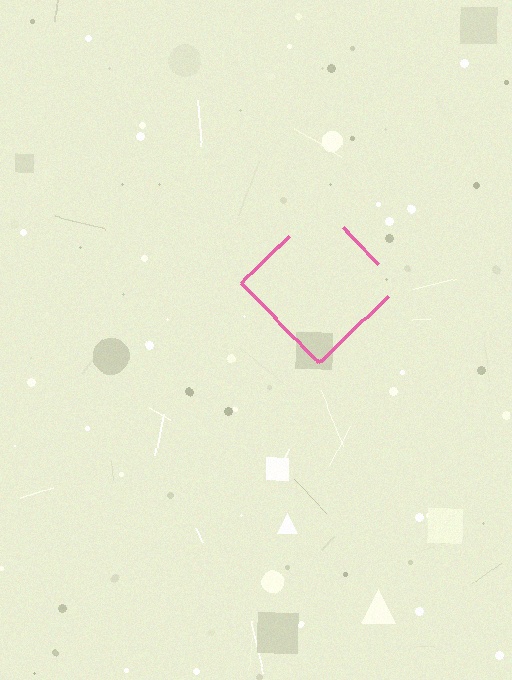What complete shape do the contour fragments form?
The contour fragments form a diamond.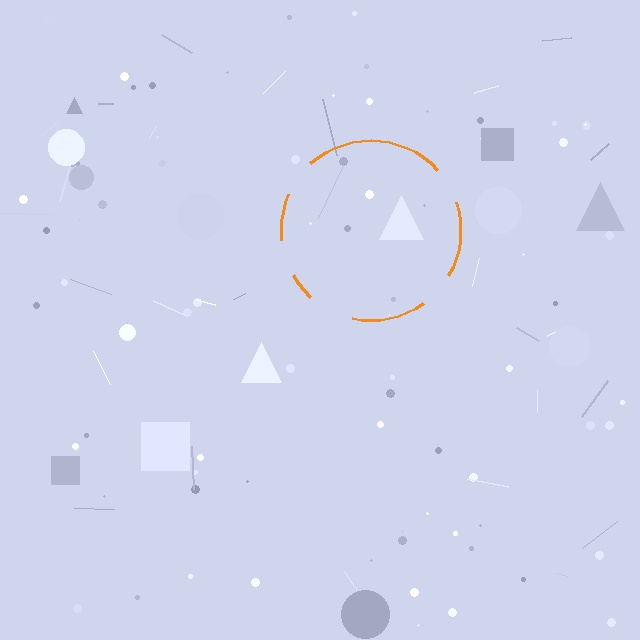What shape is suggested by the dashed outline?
The dashed outline suggests a circle.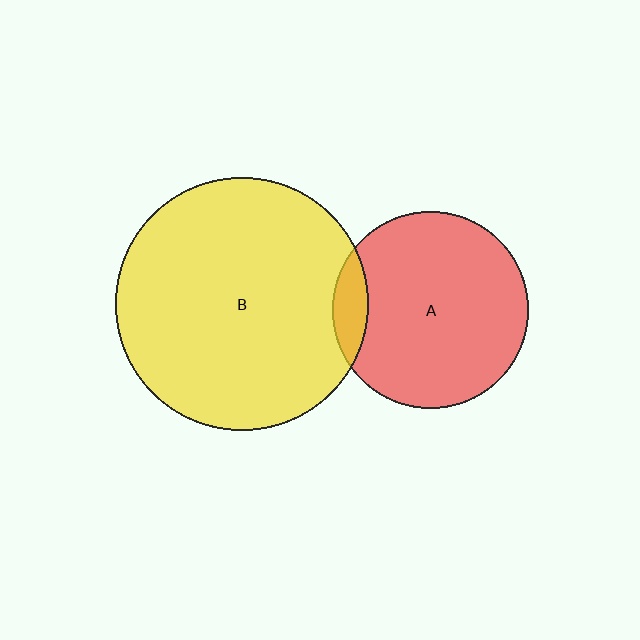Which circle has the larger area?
Circle B (yellow).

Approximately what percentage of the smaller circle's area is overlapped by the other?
Approximately 10%.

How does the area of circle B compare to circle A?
Approximately 1.7 times.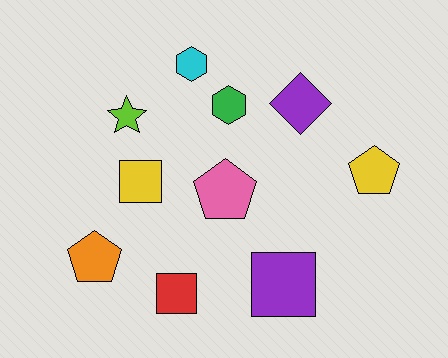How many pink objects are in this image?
There is 1 pink object.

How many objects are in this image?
There are 10 objects.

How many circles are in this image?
There are no circles.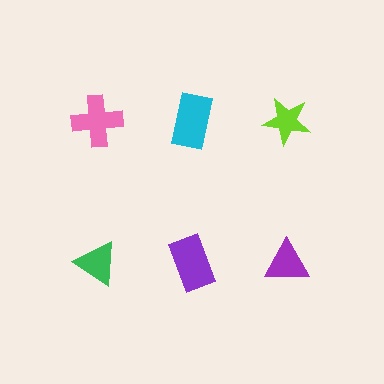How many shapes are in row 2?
3 shapes.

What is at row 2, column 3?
A purple triangle.